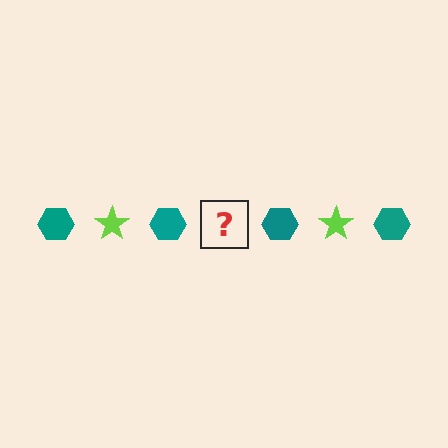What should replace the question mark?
The question mark should be replaced with a lime star.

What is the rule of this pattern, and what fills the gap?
The rule is that the pattern alternates between teal hexagon and lime star. The gap should be filled with a lime star.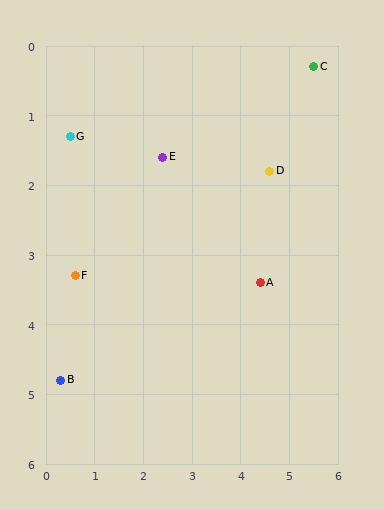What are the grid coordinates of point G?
Point G is at approximately (0.5, 1.3).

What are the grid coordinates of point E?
Point E is at approximately (2.4, 1.6).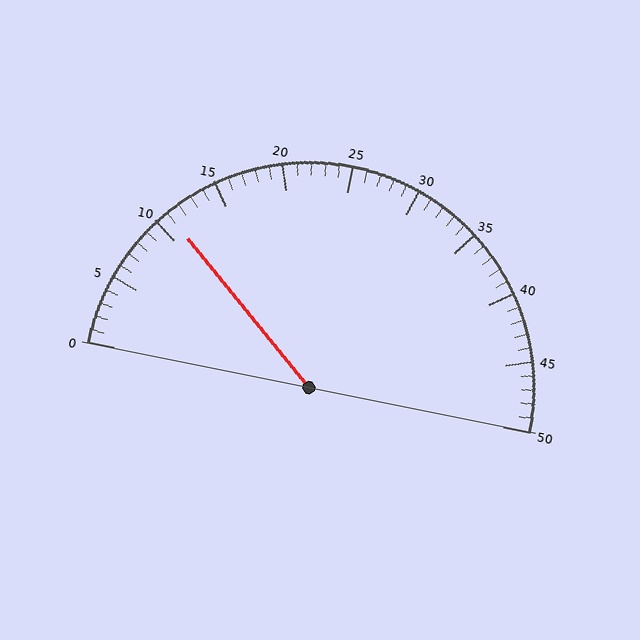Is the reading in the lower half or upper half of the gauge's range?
The reading is in the lower half of the range (0 to 50).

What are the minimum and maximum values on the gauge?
The gauge ranges from 0 to 50.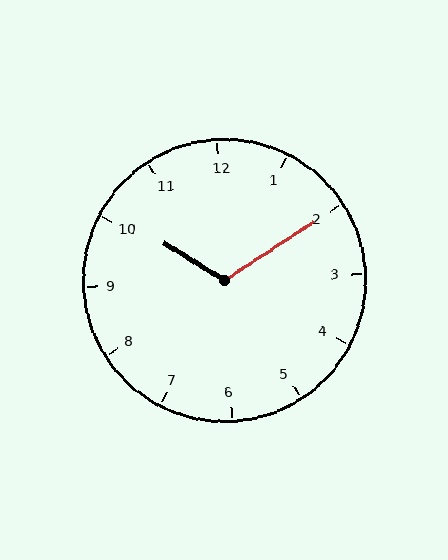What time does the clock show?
10:10.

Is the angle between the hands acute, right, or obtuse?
It is obtuse.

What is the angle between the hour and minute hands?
Approximately 115 degrees.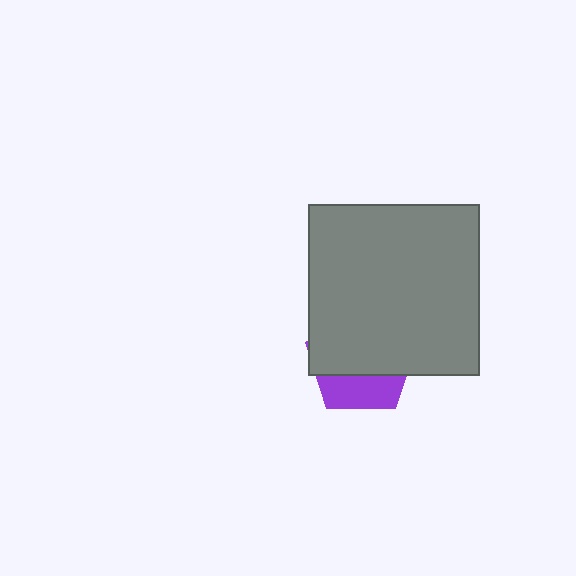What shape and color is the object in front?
The object in front is a gray square.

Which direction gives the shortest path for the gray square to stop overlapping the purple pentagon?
Moving up gives the shortest separation.